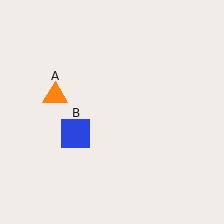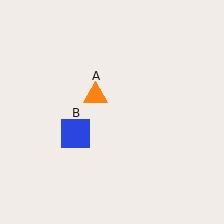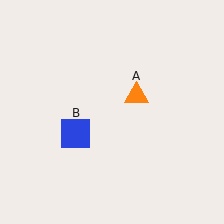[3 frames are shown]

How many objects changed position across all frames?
1 object changed position: orange triangle (object A).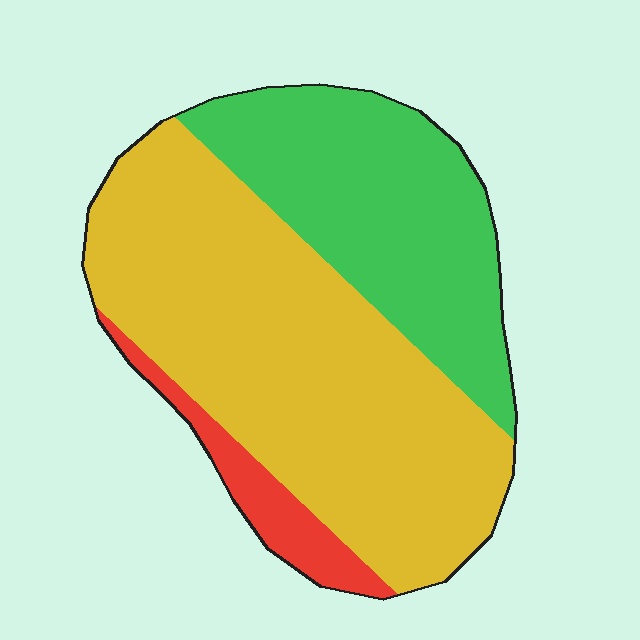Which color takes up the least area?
Red, at roughly 10%.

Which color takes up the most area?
Yellow, at roughly 60%.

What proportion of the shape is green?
Green covers 33% of the shape.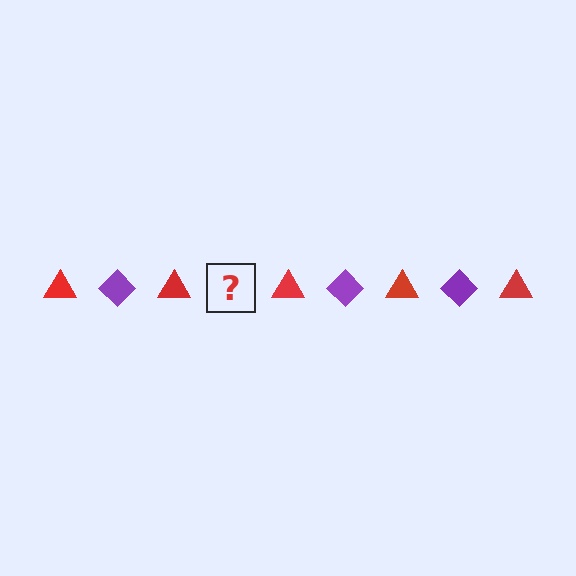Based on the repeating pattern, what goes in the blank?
The blank should be a purple diamond.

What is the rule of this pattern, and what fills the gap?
The rule is that the pattern alternates between red triangle and purple diamond. The gap should be filled with a purple diamond.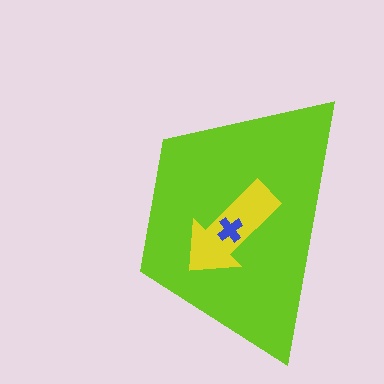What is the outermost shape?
The lime trapezoid.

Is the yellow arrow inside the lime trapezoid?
Yes.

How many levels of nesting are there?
3.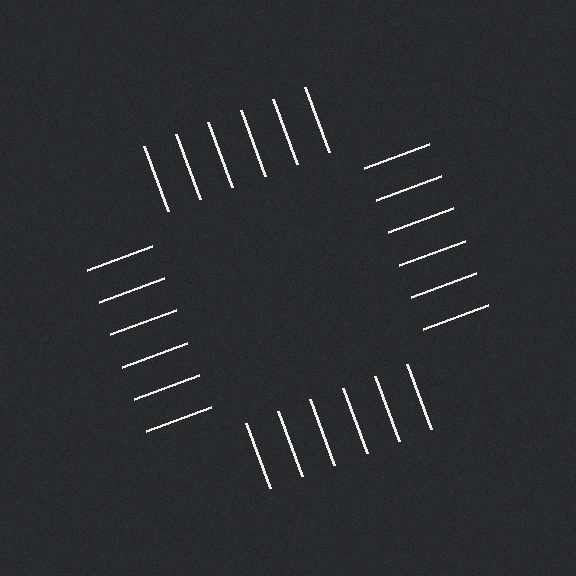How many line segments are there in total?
24 — 6 along each of the 4 edges.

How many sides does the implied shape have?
4 sides — the line-ends trace a square.